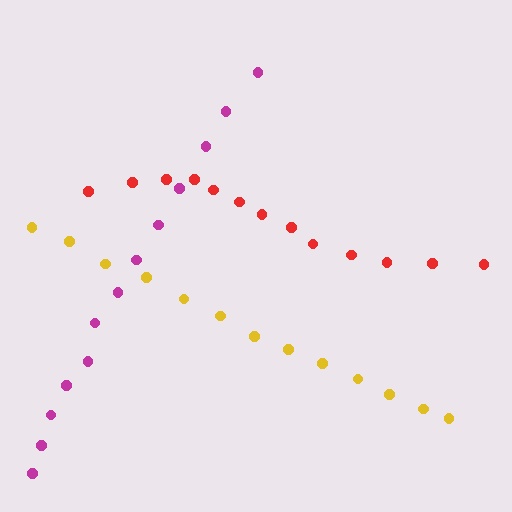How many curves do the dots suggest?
There are 3 distinct paths.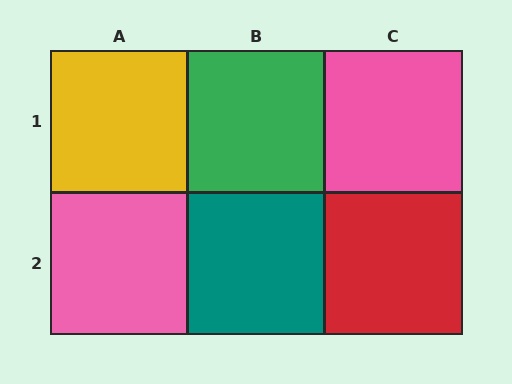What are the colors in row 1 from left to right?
Yellow, green, pink.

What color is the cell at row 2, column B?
Teal.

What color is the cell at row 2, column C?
Red.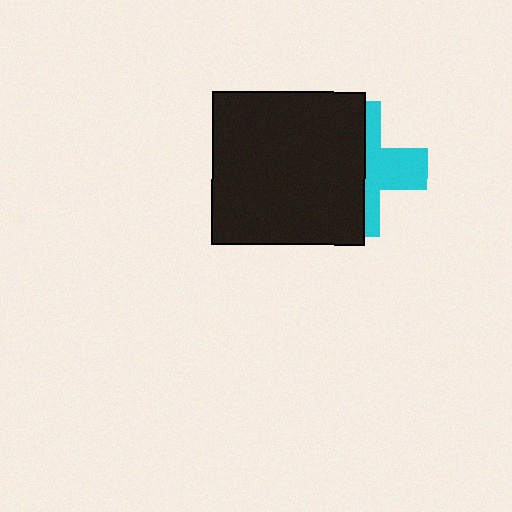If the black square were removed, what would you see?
You would see the complete cyan cross.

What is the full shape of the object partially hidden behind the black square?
The partially hidden object is a cyan cross.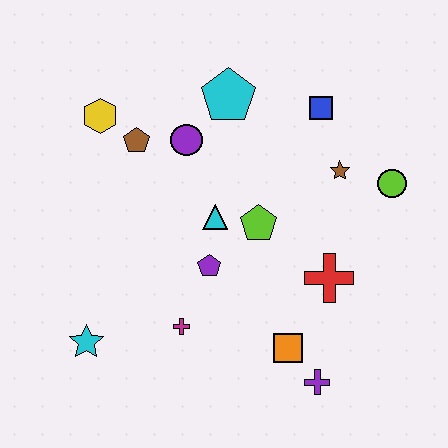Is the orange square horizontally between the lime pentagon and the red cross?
Yes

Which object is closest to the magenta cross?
The purple pentagon is closest to the magenta cross.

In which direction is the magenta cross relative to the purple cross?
The magenta cross is to the left of the purple cross.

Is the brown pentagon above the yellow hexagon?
No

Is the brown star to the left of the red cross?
No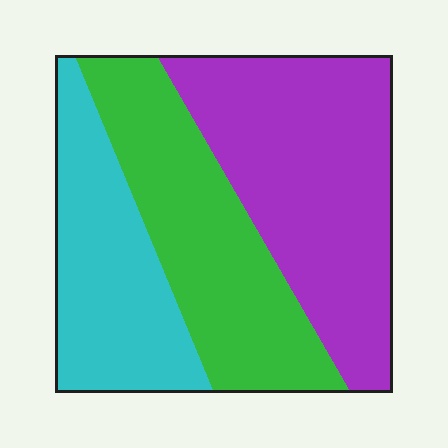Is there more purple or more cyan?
Purple.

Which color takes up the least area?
Cyan, at roughly 25%.